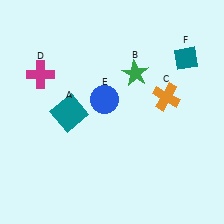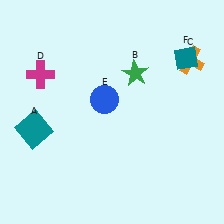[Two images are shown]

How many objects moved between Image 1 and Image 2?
2 objects moved between the two images.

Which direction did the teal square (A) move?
The teal square (A) moved left.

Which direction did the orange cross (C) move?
The orange cross (C) moved up.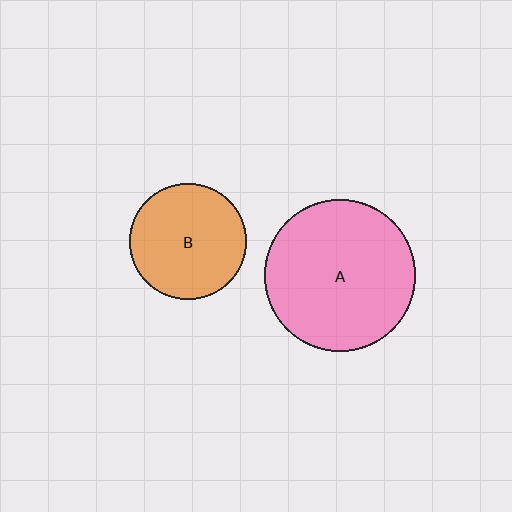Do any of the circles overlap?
No, none of the circles overlap.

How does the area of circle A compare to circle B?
Approximately 1.7 times.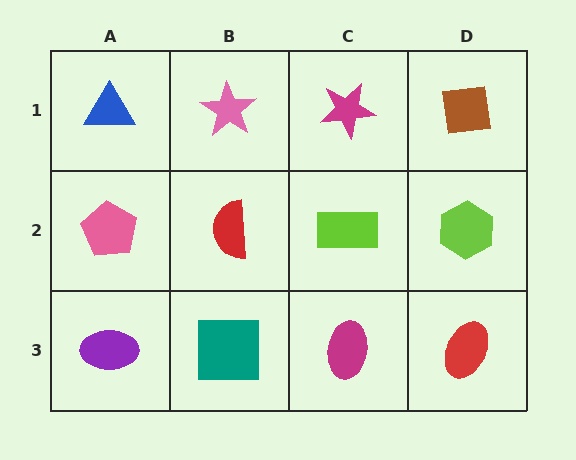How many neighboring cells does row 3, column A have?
2.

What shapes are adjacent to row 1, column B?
A red semicircle (row 2, column B), a blue triangle (row 1, column A), a magenta star (row 1, column C).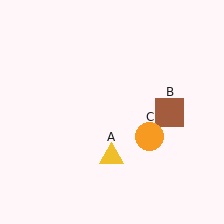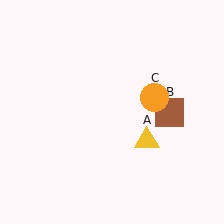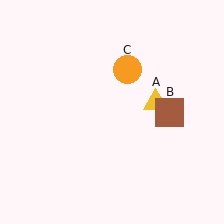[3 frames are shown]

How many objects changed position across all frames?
2 objects changed position: yellow triangle (object A), orange circle (object C).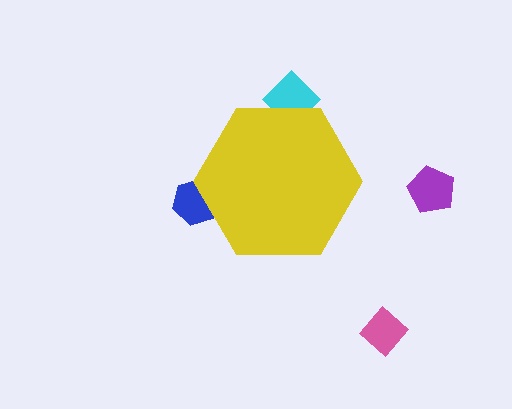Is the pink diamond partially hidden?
No, the pink diamond is fully visible.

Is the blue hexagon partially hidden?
Yes, the blue hexagon is partially hidden behind the yellow hexagon.